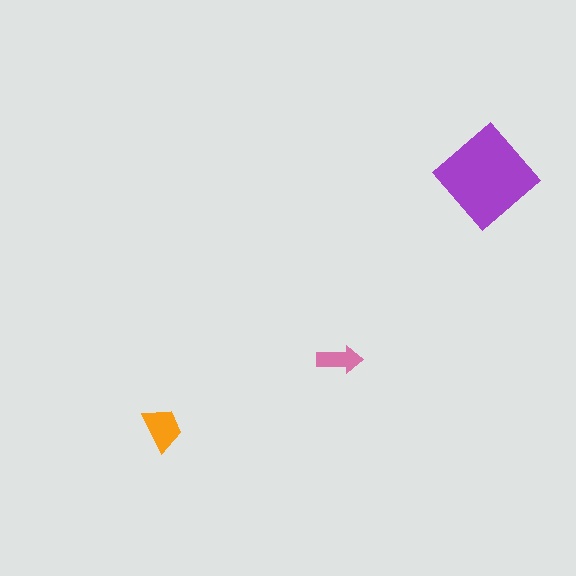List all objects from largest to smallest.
The purple diamond, the orange trapezoid, the pink arrow.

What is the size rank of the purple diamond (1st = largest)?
1st.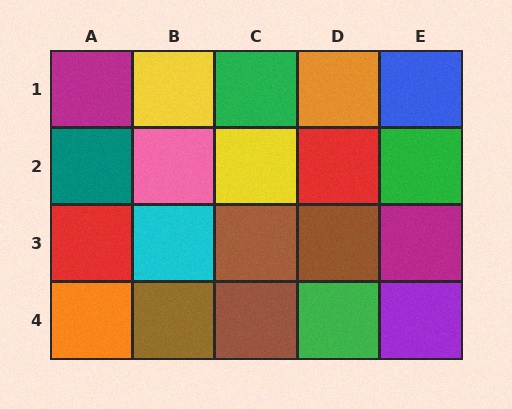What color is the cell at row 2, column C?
Yellow.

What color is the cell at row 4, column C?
Brown.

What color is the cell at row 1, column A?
Magenta.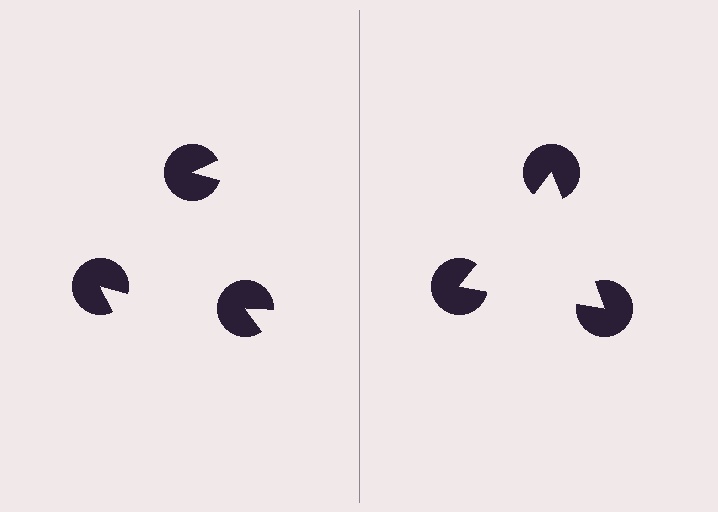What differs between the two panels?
The pac-man discs are positioned identically on both sides; only the wedge orientations differ. On the right they align to a triangle; on the left they are misaligned.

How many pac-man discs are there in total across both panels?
6 — 3 on each side.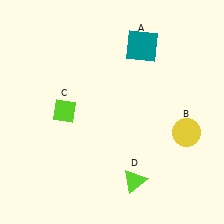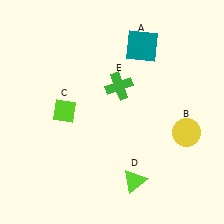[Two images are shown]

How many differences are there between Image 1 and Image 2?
There is 1 difference between the two images.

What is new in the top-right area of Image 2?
A green cross (E) was added in the top-right area of Image 2.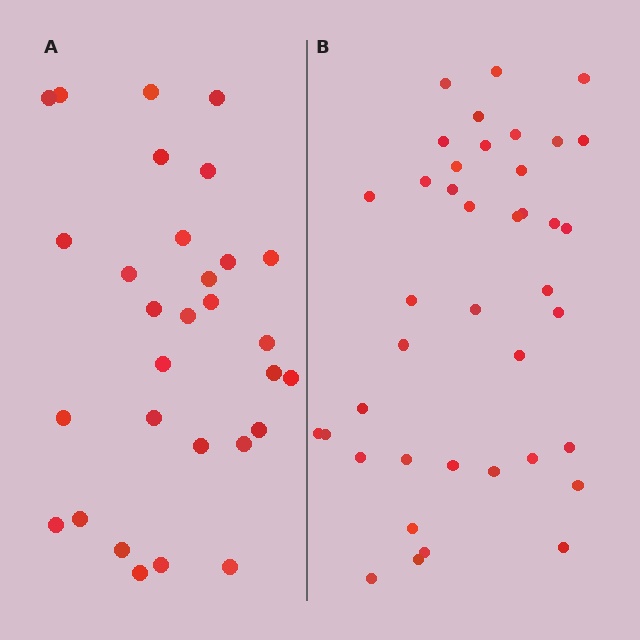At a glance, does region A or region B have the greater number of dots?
Region B (the right region) has more dots.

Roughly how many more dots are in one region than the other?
Region B has roughly 10 or so more dots than region A.